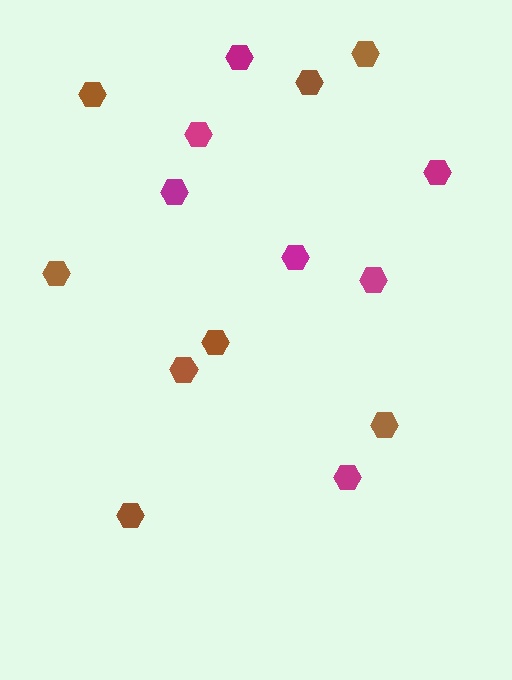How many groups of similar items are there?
There are 2 groups: one group of brown hexagons (8) and one group of magenta hexagons (7).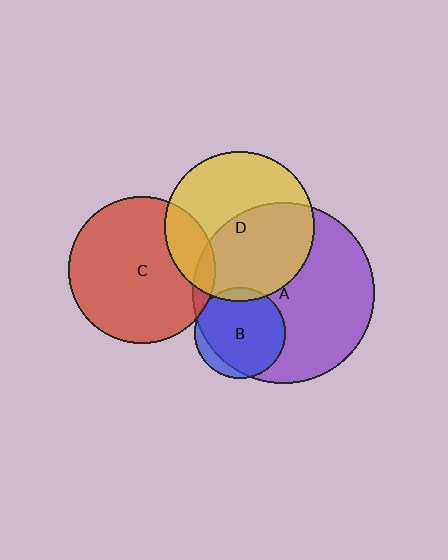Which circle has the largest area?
Circle A (purple).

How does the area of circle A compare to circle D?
Approximately 1.5 times.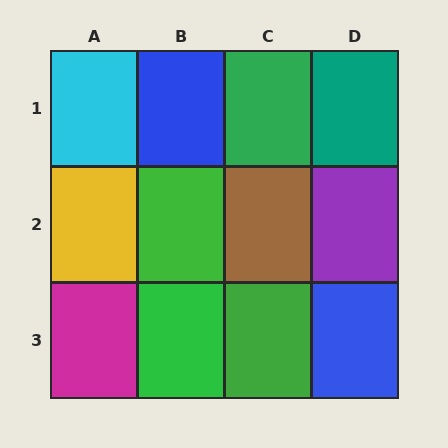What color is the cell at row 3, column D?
Blue.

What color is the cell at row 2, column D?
Purple.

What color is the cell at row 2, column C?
Brown.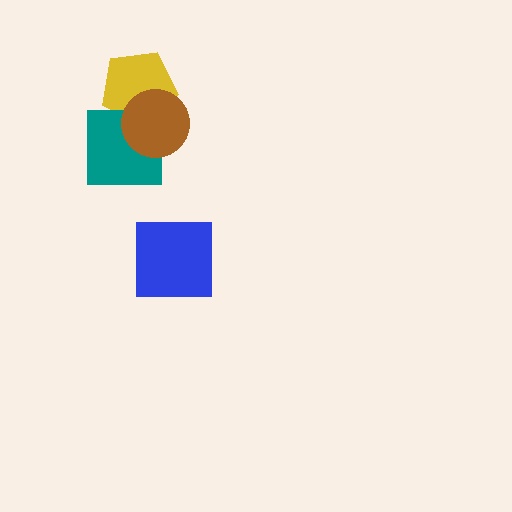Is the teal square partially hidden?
Yes, it is partially covered by another shape.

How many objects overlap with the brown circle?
2 objects overlap with the brown circle.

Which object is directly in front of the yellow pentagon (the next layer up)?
The teal square is directly in front of the yellow pentagon.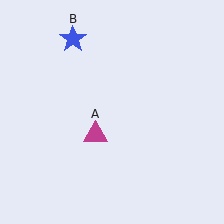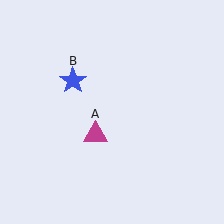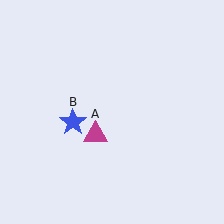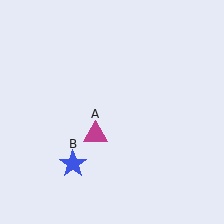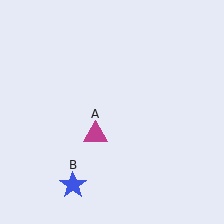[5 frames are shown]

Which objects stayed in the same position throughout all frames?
Magenta triangle (object A) remained stationary.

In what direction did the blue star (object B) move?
The blue star (object B) moved down.